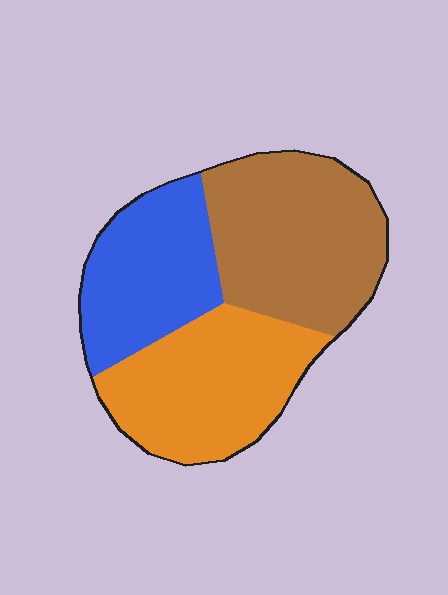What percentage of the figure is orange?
Orange covers about 35% of the figure.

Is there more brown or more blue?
Brown.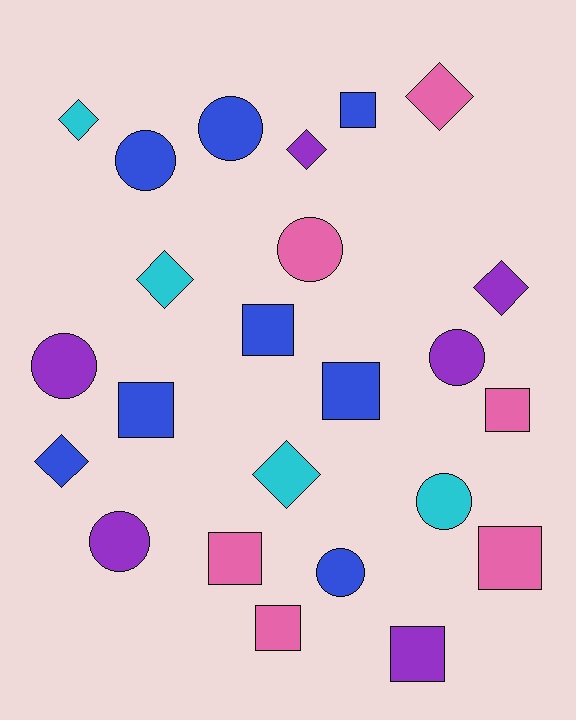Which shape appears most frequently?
Square, with 9 objects.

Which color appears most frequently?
Blue, with 8 objects.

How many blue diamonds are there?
There is 1 blue diamond.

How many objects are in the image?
There are 24 objects.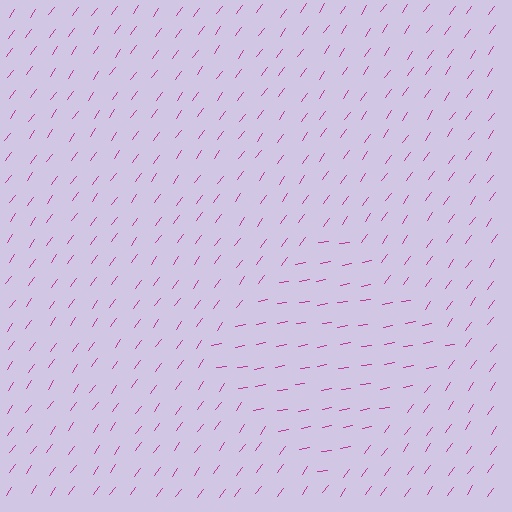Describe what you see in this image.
The image is filled with small magenta line segments. A diamond region in the image has lines oriented differently from the surrounding lines, creating a visible texture boundary.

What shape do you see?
I see a diamond.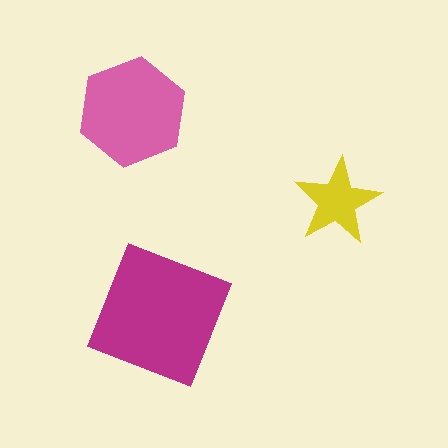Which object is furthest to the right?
The yellow star is rightmost.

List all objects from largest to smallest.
The magenta square, the pink hexagon, the yellow star.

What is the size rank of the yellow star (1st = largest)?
3rd.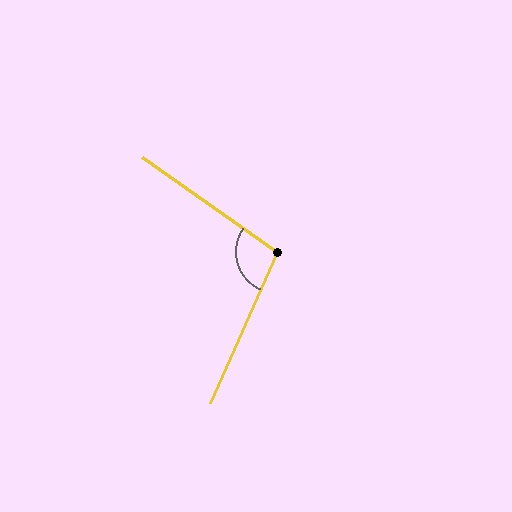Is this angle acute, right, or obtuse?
It is obtuse.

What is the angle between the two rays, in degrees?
Approximately 101 degrees.